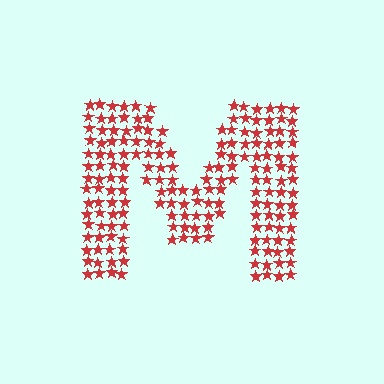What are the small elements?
The small elements are stars.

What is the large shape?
The large shape is the letter M.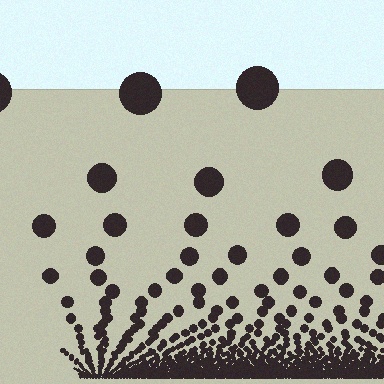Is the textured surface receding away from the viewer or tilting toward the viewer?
The surface appears to tilt toward the viewer. Texture elements get larger and sparser toward the top.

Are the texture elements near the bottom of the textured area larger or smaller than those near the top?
Smaller. The gradient is inverted — elements near the bottom are smaller and denser.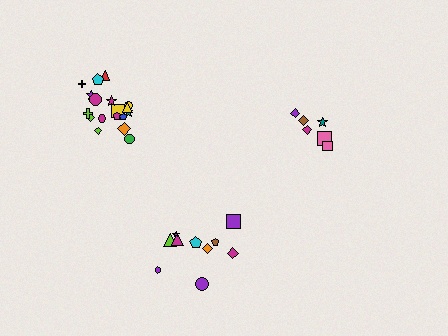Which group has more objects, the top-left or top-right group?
The top-left group.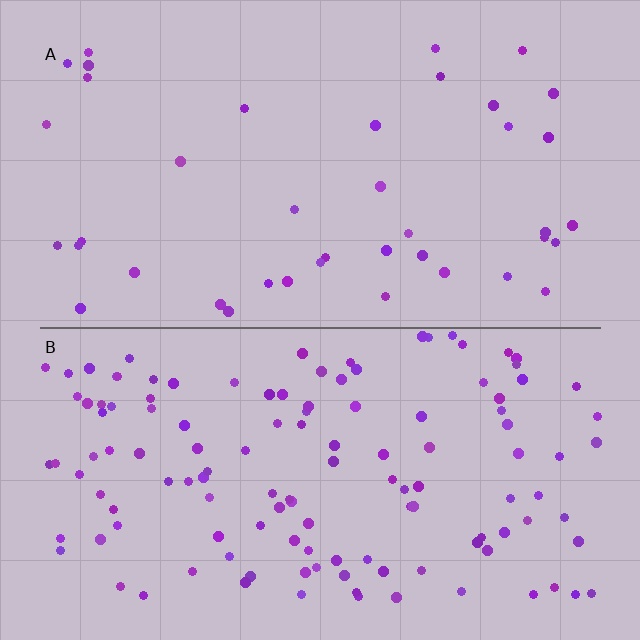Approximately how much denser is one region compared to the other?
Approximately 3.1× — region B over region A.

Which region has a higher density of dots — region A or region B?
B (the bottom).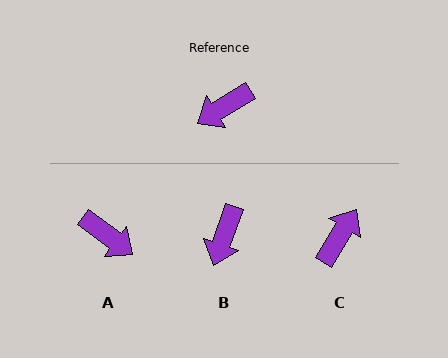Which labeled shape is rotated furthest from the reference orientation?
C, about 153 degrees away.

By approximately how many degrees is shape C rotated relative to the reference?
Approximately 153 degrees clockwise.